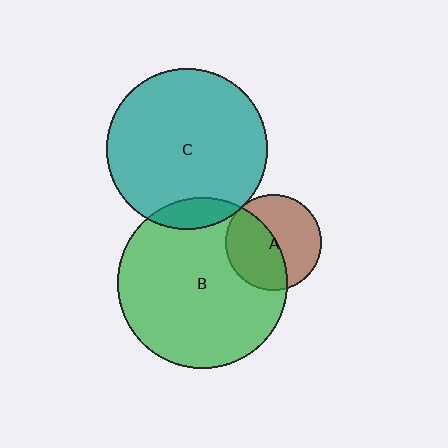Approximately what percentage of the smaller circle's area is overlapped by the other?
Approximately 5%.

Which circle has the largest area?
Circle B (green).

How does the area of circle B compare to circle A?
Approximately 3.1 times.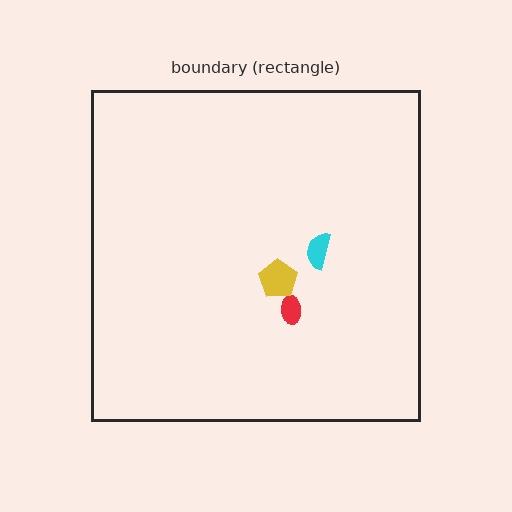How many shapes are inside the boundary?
3 inside, 0 outside.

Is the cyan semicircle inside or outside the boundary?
Inside.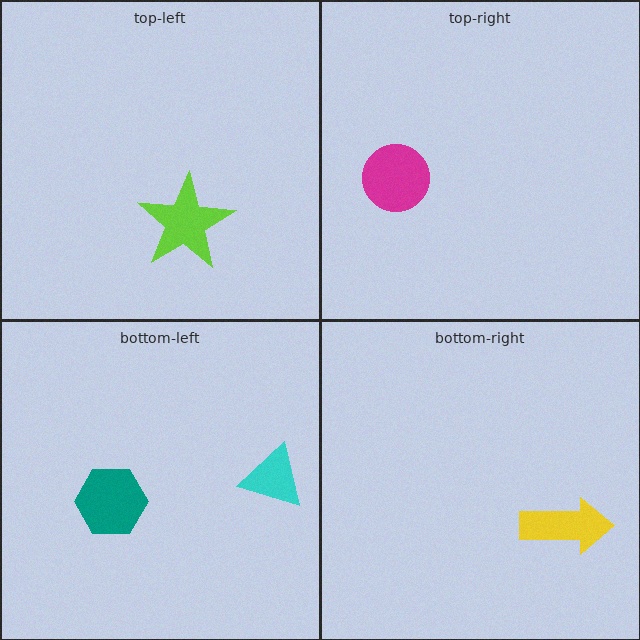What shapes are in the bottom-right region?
The yellow arrow.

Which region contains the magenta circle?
The top-right region.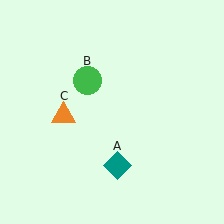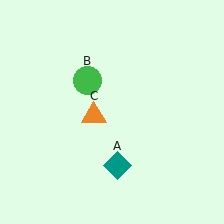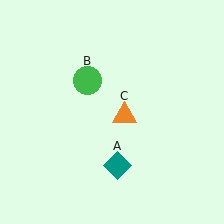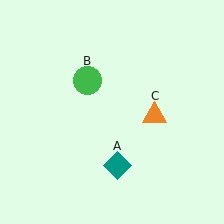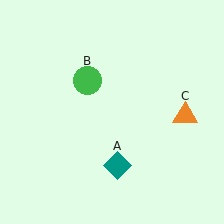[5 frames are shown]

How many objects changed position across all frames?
1 object changed position: orange triangle (object C).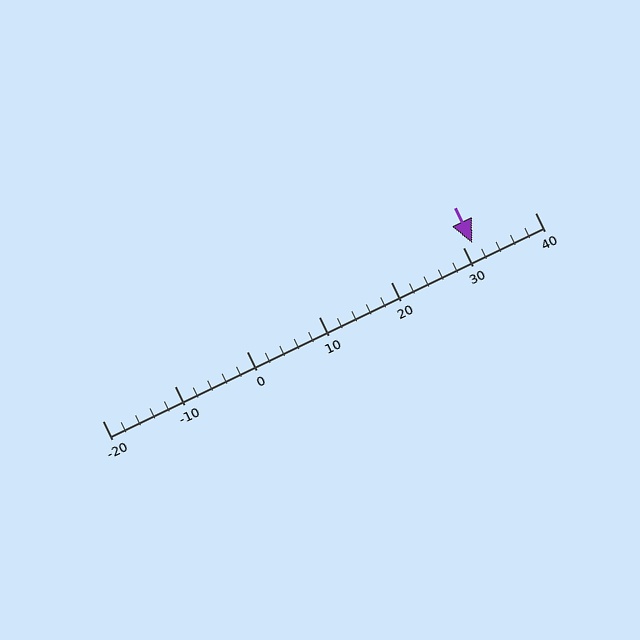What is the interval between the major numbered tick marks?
The major tick marks are spaced 10 units apart.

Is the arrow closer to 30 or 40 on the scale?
The arrow is closer to 30.